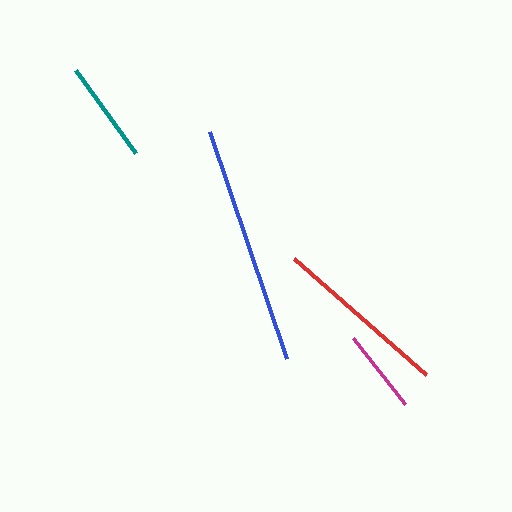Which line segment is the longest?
The blue line is the longest at approximately 240 pixels.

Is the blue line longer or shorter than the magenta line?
The blue line is longer than the magenta line.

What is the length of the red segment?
The red segment is approximately 175 pixels long.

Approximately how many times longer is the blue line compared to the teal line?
The blue line is approximately 2.3 times the length of the teal line.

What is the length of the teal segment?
The teal segment is approximately 103 pixels long.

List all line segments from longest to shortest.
From longest to shortest: blue, red, teal, magenta.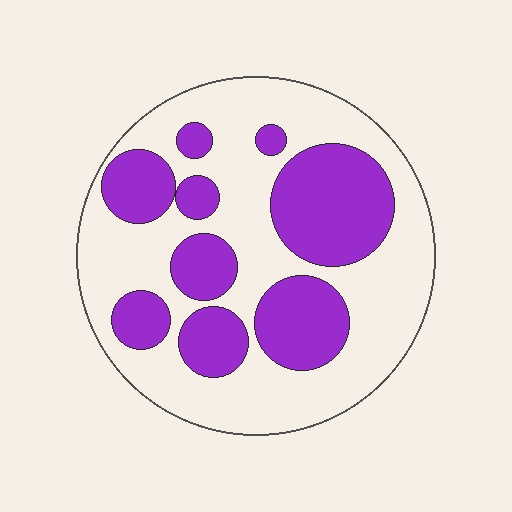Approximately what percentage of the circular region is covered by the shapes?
Approximately 35%.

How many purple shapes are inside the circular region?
9.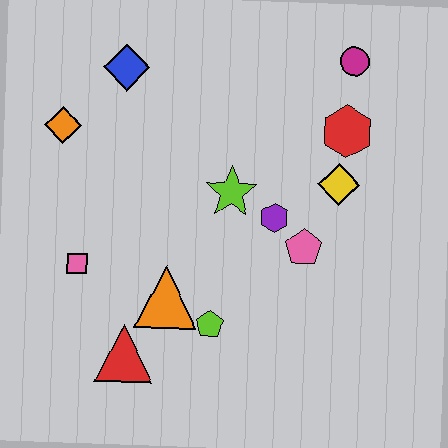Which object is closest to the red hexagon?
The yellow diamond is closest to the red hexagon.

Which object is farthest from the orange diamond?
The magenta circle is farthest from the orange diamond.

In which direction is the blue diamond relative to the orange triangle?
The blue diamond is above the orange triangle.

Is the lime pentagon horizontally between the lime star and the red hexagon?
No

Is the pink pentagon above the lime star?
No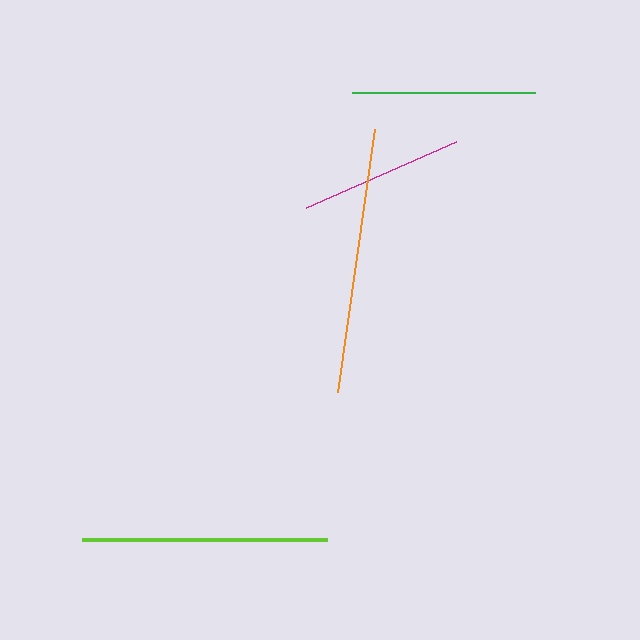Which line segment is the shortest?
The magenta line is the shortest at approximately 164 pixels.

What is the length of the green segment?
The green segment is approximately 183 pixels long.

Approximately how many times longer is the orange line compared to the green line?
The orange line is approximately 1.5 times the length of the green line.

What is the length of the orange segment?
The orange segment is approximately 265 pixels long.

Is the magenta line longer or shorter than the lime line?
The lime line is longer than the magenta line.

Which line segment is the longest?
The orange line is the longest at approximately 265 pixels.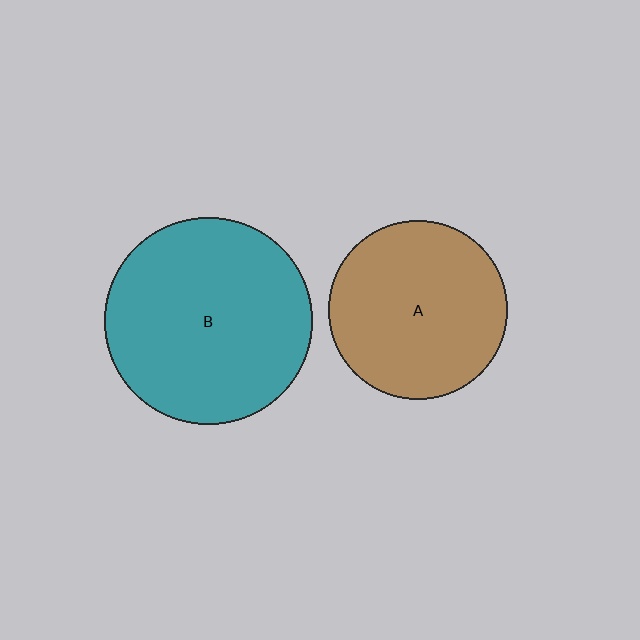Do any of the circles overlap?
No, none of the circles overlap.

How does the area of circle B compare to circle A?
Approximately 1.3 times.